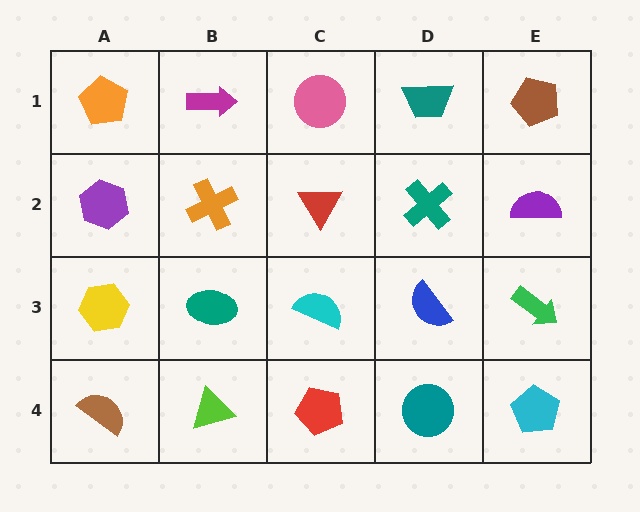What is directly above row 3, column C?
A red triangle.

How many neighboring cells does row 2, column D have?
4.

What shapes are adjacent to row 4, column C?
A cyan semicircle (row 3, column C), a lime triangle (row 4, column B), a teal circle (row 4, column D).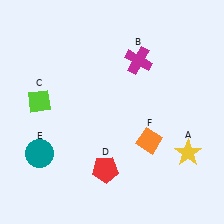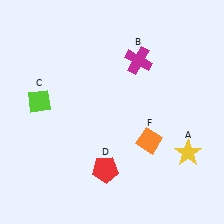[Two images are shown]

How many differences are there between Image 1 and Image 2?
There is 1 difference between the two images.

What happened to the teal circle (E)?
The teal circle (E) was removed in Image 2. It was in the bottom-left area of Image 1.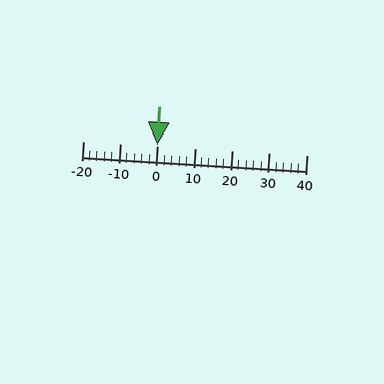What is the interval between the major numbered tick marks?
The major tick marks are spaced 10 units apart.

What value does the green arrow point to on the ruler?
The green arrow points to approximately 0.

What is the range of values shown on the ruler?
The ruler shows values from -20 to 40.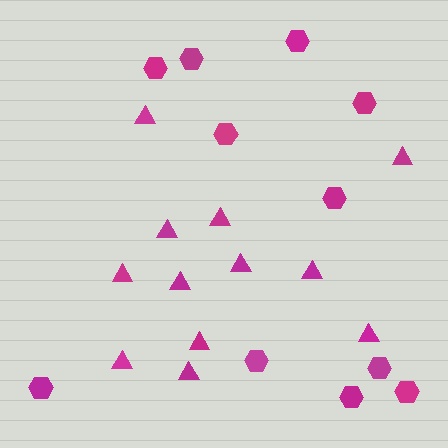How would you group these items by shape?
There are 2 groups: one group of hexagons (11) and one group of triangles (12).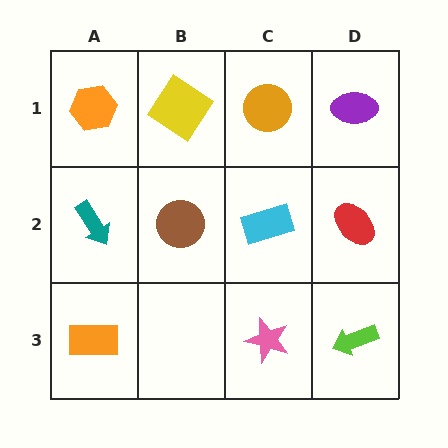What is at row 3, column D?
A lime arrow.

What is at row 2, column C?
A cyan rectangle.